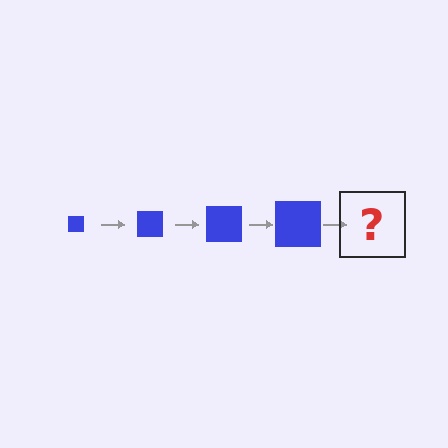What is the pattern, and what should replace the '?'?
The pattern is that the square gets progressively larger each step. The '?' should be a blue square, larger than the previous one.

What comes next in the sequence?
The next element should be a blue square, larger than the previous one.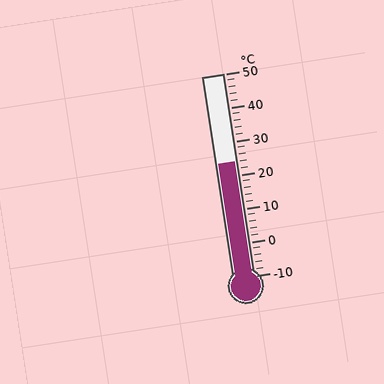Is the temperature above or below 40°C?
The temperature is below 40°C.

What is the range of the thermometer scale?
The thermometer scale ranges from -10°C to 50°C.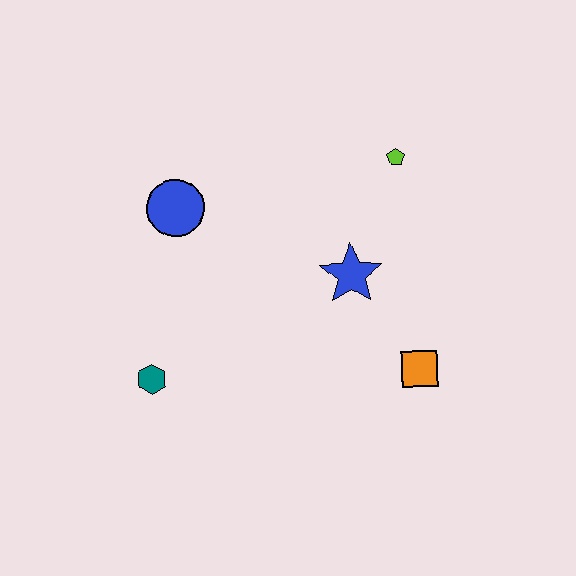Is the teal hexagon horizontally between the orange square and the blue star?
No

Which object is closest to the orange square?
The blue star is closest to the orange square.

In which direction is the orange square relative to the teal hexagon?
The orange square is to the right of the teal hexagon.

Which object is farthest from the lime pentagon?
The teal hexagon is farthest from the lime pentagon.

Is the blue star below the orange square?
No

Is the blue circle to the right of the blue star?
No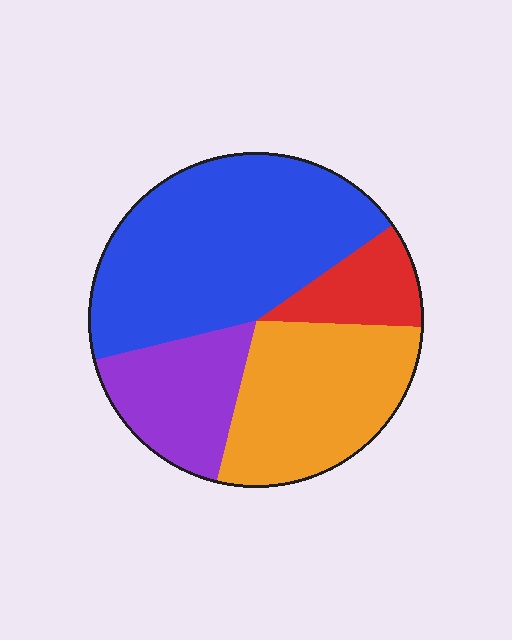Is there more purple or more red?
Purple.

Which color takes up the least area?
Red, at roughly 10%.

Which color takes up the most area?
Blue, at roughly 45%.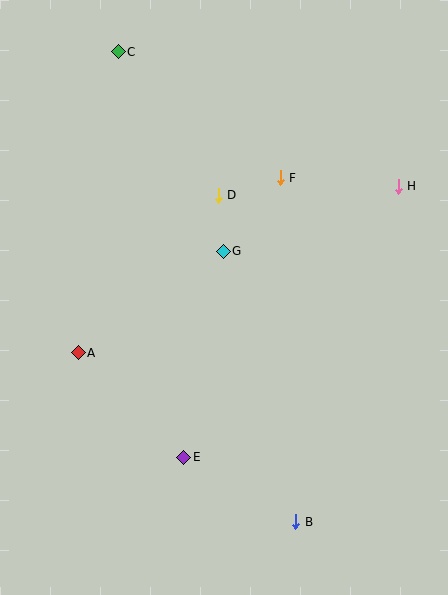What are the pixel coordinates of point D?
Point D is at (218, 195).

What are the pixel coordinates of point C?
Point C is at (118, 52).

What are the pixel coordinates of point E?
Point E is at (184, 457).